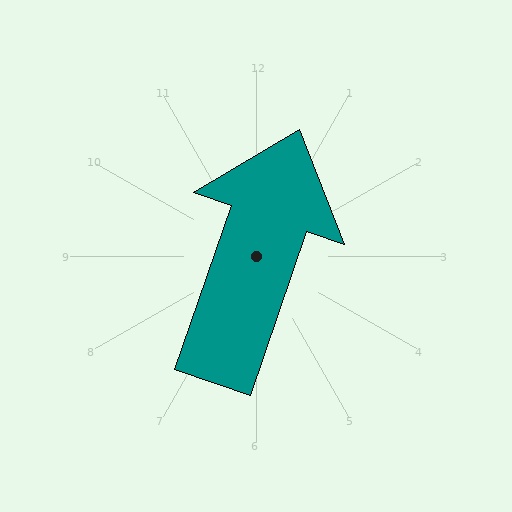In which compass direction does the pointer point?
North.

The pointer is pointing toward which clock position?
Roughly 1 o'clock.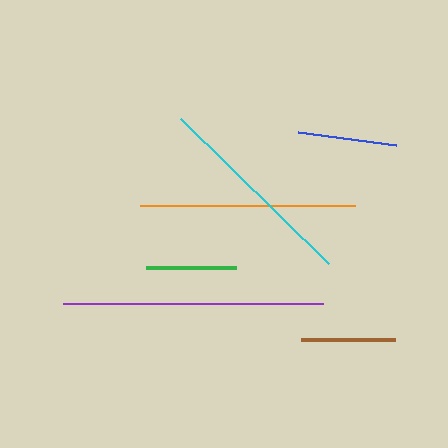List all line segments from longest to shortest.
From longest to shortest: purple, orange, cyan, blue, brown, green.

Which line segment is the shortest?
The green line is the shortest at approximately 90 pixels.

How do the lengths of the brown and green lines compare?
The brown and green lines are approximately the same length.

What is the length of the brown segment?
The brown segment is approximately 94 pixels long.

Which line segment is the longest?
The purple line is the longest at approximately 260 pixels.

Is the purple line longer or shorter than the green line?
The purple line is longer than the green line.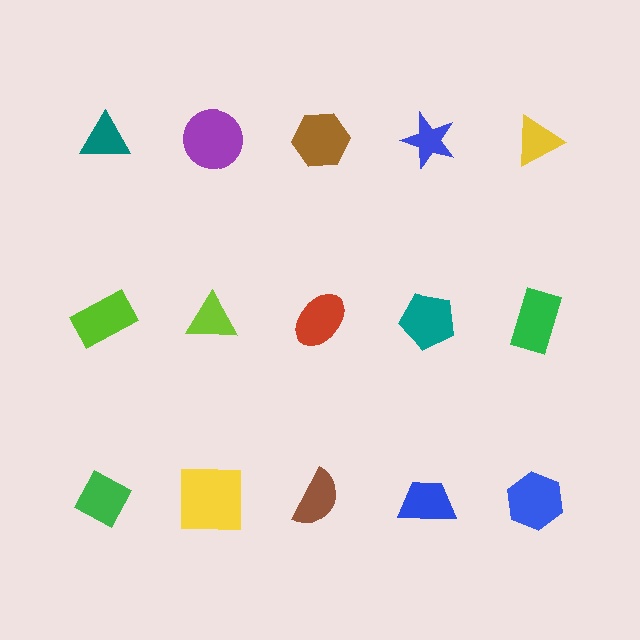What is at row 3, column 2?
A yellow square.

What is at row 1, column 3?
A brown hexagon.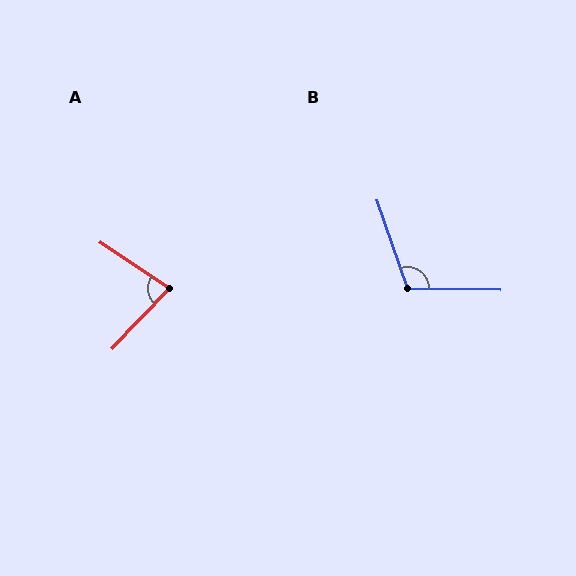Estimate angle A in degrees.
Approximately 80 degrees.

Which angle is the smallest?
A, at approximately 80 degrees.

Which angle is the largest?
B, at approximately 110 degrees.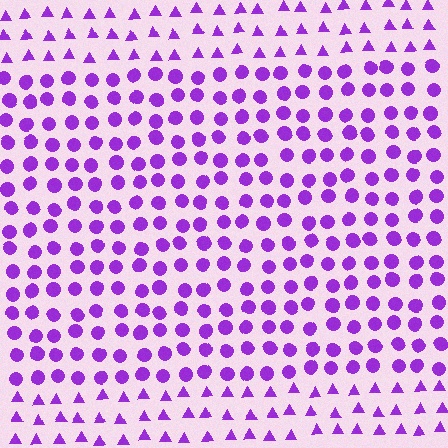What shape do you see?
I see a rectangle.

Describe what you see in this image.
The image is filled with small purple elements arranged in a uniform grid. A rectangle-shaped region contains circles, while the surrounding area contains triangles. The boundary is defined purely by the change in element shape.